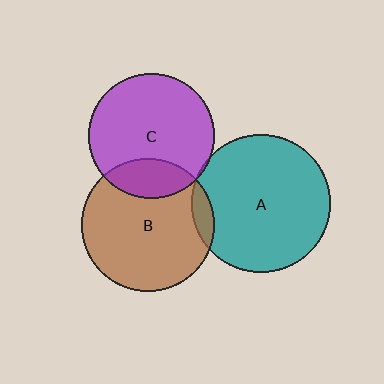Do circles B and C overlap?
Yes.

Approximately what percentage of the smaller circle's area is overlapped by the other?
Approximately 20%.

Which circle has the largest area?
Circle A (teal).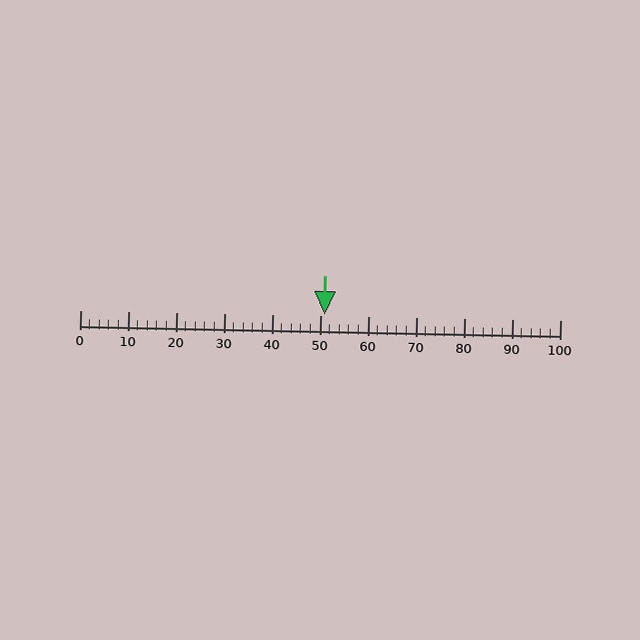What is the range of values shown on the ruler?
The ruler shows values from 0 to 100.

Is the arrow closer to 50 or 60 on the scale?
The arrow is closer to 50.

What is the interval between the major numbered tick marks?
The major tick marks are spaced 10 units apart.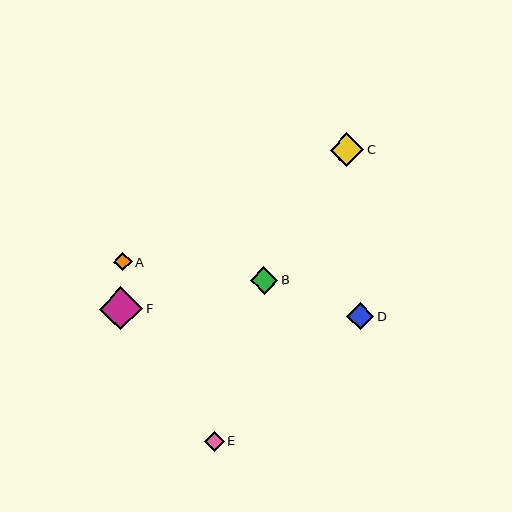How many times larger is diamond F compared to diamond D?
Diamond F is approximately 1.6 times the size of diamond D.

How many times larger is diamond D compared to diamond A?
Diamond D is approximately 1.5 times the size of diamond A.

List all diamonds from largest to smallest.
From largest to smallest: F, C, B, D, E, A.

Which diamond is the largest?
Diamond F is the largest with a size of approximately 44 pixels.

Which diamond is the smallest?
Diamond A is the smallest with a size of approximately 18 pixels.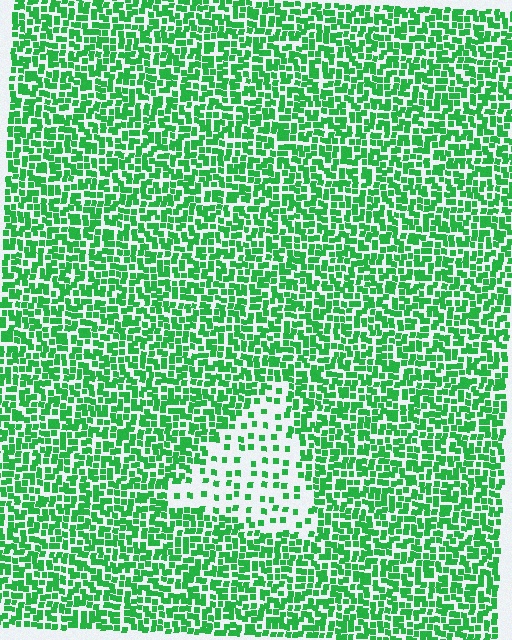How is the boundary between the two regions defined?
The boundary is defined by a change in element density (approximately 2.9x ratio). All elements are the same color, size, and shape.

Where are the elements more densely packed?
The elements are more densely packed outside the triangle boundary.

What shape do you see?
I see a triangle.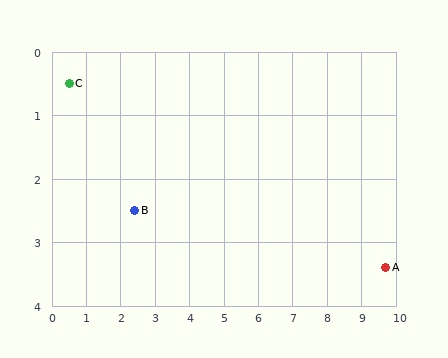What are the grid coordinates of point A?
Point A is at approximately (9.7, 3.4).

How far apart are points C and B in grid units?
Points C and B are about 2.8 grid units apart.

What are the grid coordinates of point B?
Point B is at approximately (2.4, 2.5).